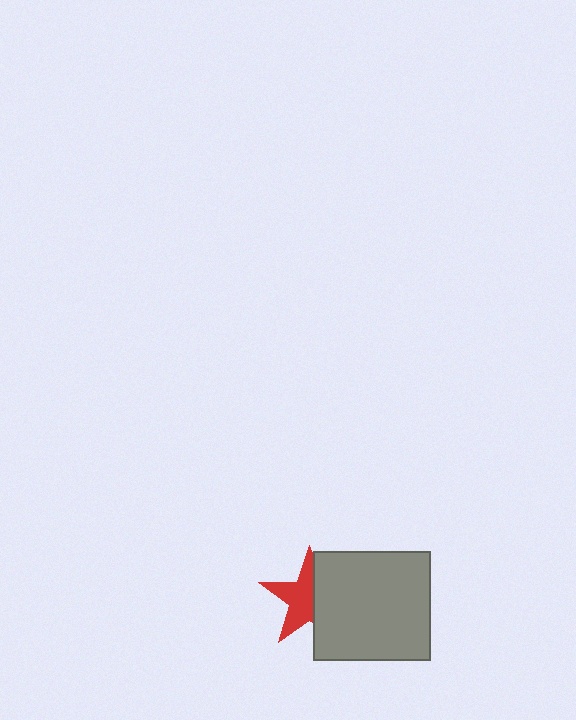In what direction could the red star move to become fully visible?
The red star could move left. That would shift it out from behind the gray rectangle entirely.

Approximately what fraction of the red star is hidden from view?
Roughly 43% of the red star is hidden behind the gray rectangle.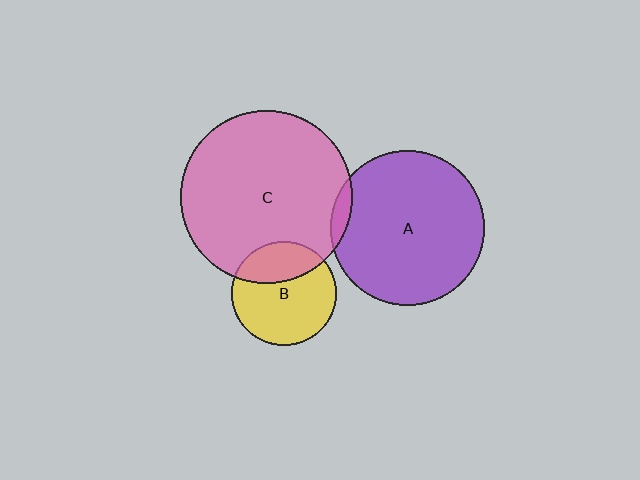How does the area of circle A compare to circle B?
Approximately 2.2 times.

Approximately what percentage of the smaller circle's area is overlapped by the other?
Approximately 30%.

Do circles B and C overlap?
Yes.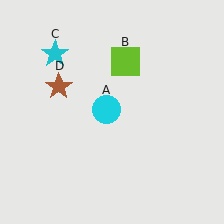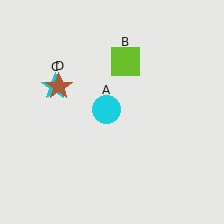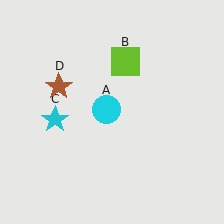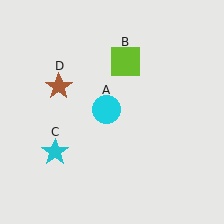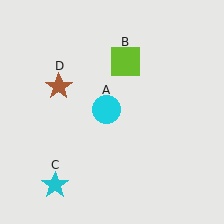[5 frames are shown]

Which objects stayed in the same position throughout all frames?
Cyan circle (object A) and lime square (object B) and brown star (object D) remained stationary.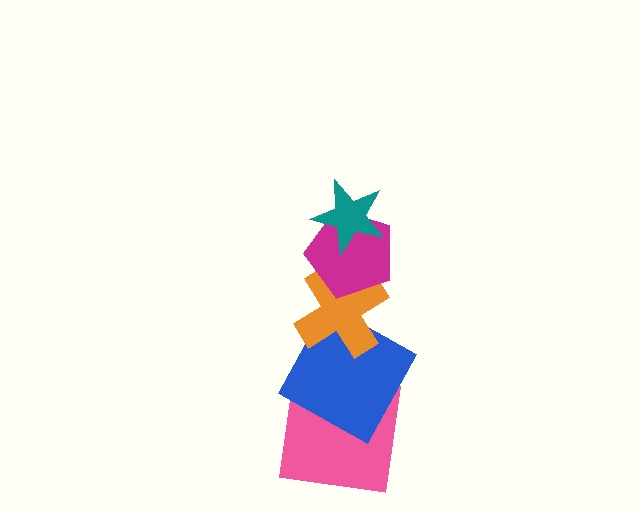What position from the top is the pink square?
The pink square is 5th from the top.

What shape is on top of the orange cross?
The magenta pentagon is on top of the orange cross.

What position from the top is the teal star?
The teal star is 1st from the top.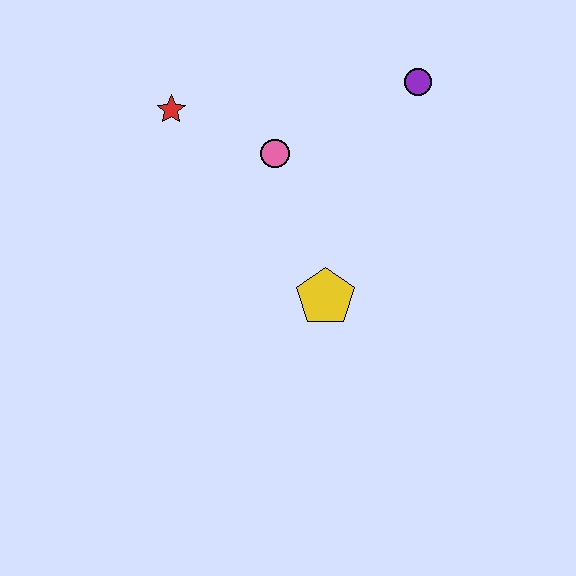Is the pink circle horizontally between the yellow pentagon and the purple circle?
No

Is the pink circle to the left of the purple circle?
Yes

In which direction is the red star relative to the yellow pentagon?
The red star is above the yellow pentagon.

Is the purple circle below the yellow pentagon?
No